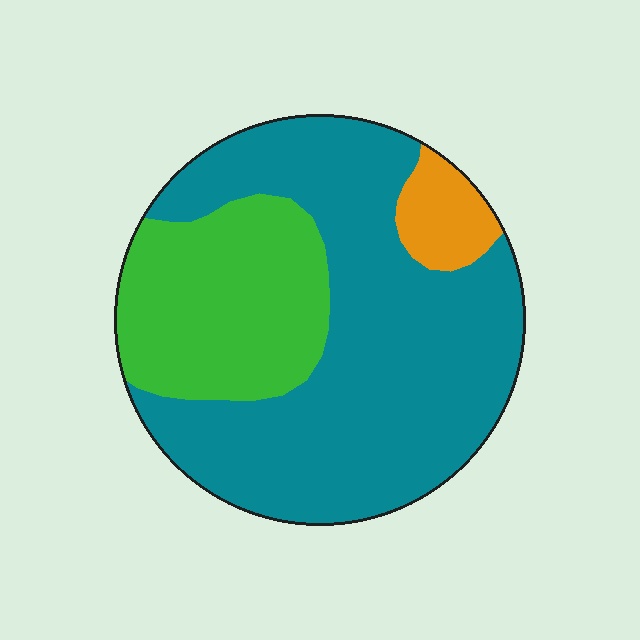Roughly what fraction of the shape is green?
Green takes up between a quarter and a half of the shape.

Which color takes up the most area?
Teal, at roughly 65%.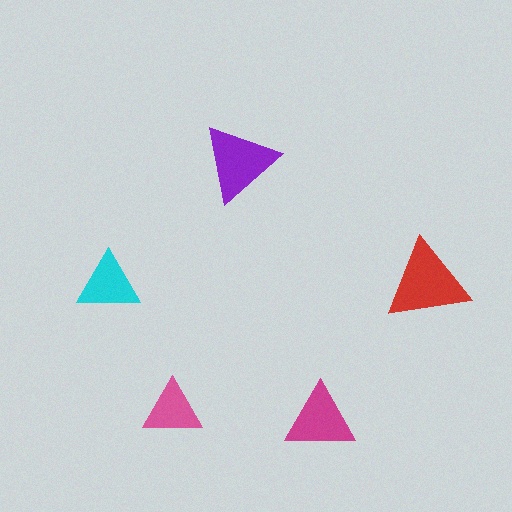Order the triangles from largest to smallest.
the red one, the purple one, the magenta one, the cyan one, the pink one.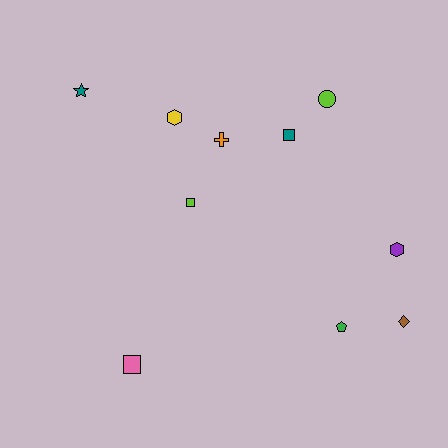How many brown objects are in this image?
There is 1 brown object.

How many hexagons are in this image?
There are 2 hexagons.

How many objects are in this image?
There are 10 objects.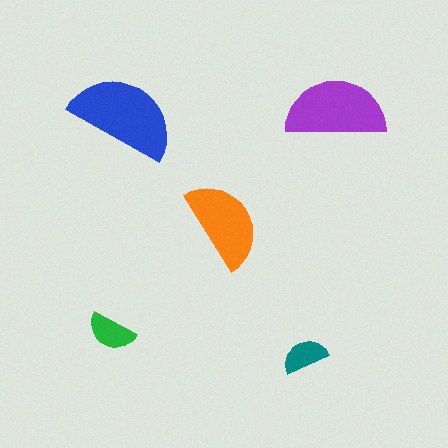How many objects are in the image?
There are 5 objects in the image.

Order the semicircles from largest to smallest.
the blue one, the purple one, the orange one, the green one, the teal one.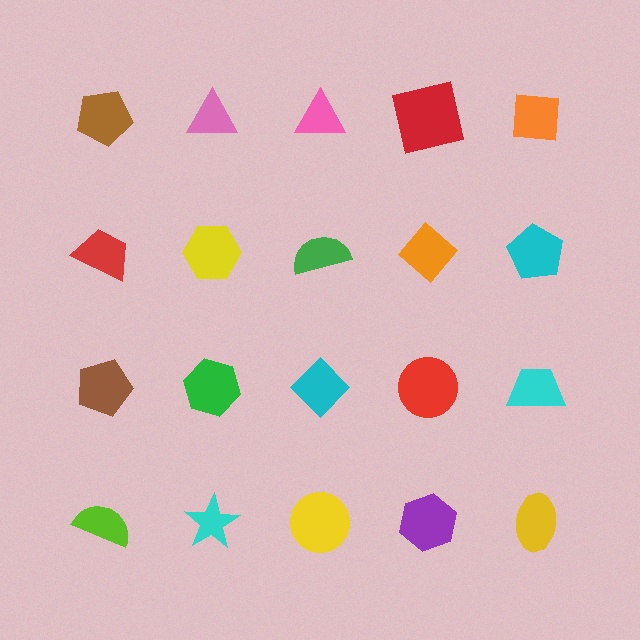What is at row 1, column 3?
A pink triangle.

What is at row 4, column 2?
A cyan star.